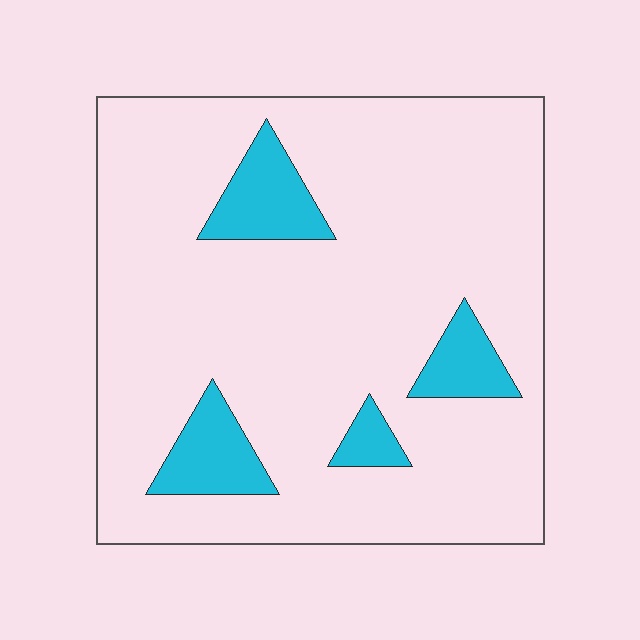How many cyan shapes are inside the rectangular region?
4.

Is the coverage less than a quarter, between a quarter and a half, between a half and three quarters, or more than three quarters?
Less than a quarter.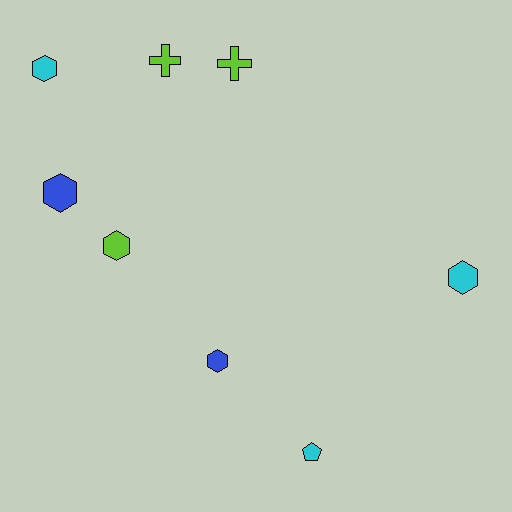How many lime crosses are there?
There are 2 lime crosses.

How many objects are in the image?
There are 8 objects.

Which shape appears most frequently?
Hexagon, with 5 objects.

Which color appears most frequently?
Lime, with 3 objects.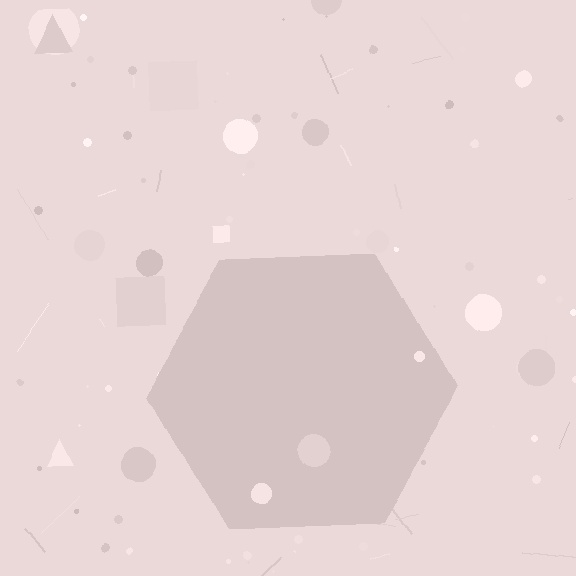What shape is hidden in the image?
A hexagon is hidden in the image.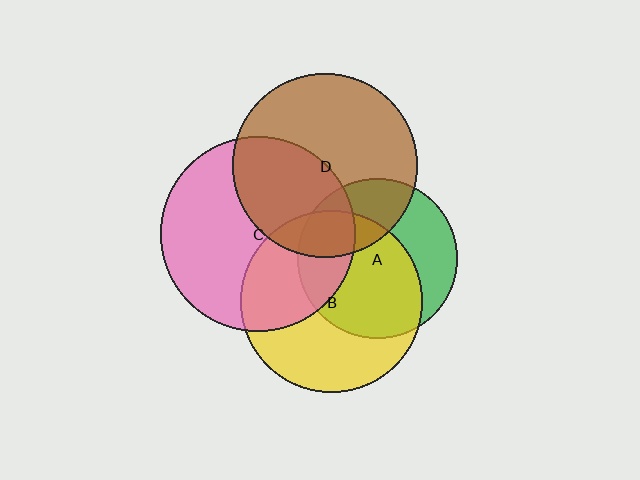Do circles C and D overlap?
Yes.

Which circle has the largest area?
Circle C (pink).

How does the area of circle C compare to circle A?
Approximately 1.5 times.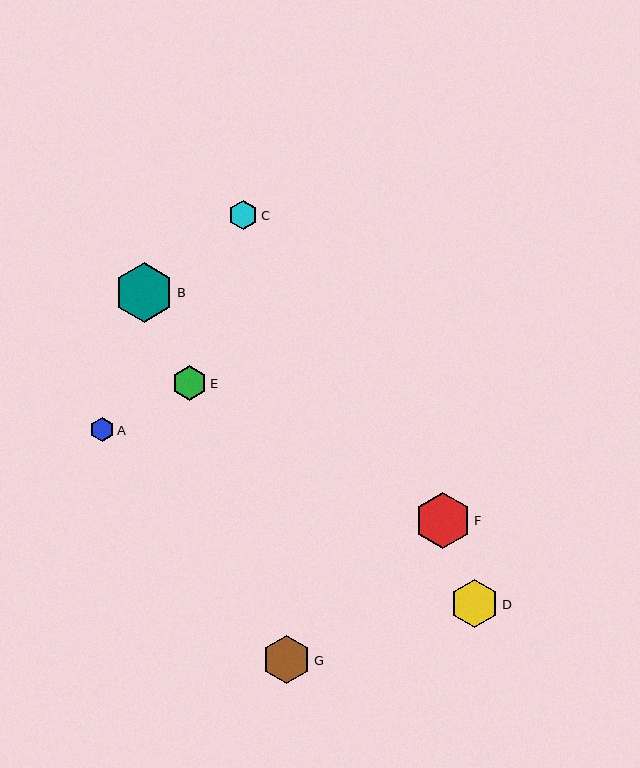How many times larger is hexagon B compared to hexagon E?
Hexagon B is approximately 1.7 times the size of hexagon E.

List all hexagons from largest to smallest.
From largest to smallest: B, F, G, D, E, C, A.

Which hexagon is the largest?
Hexagon B is the largest with a size of approximately 60 pixels.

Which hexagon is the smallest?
Hexagon A is the smallest with a size of approximately 24 pixels.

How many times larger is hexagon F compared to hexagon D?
Hexagon F is approximately 1.2 times the size of hexagon D.